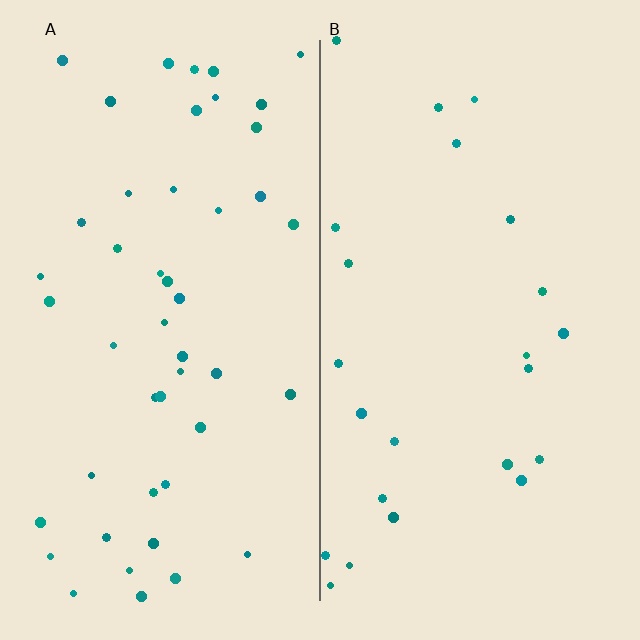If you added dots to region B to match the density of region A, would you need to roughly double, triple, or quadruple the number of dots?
Approximately double.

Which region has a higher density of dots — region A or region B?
A (the left).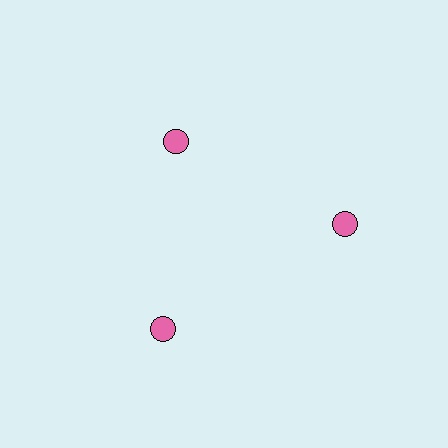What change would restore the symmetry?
The symmetry would be restored by moving it outward, back onto the ring so that all 3 circles sit at equal angles and equal distance from the center.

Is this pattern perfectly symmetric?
No. The 3 pink circles are arranged in a ring, but one element near the 11 o'clock position is pulled inward toward the center, breaking the 3-fold rotational symmetry.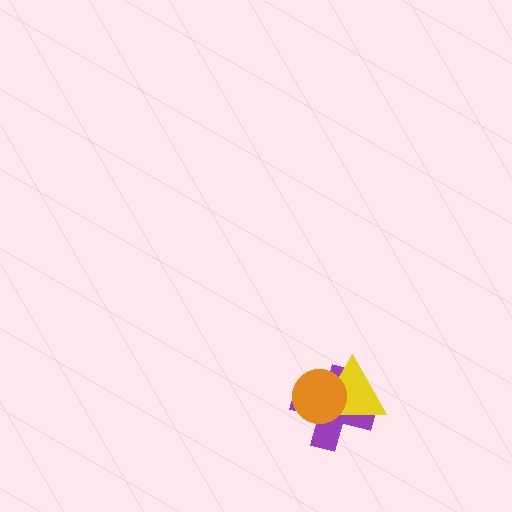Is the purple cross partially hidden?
Yes, it is partially covered by another shape.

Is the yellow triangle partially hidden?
Yes, it is partially covered by another shape.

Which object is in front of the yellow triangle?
The orange circle is in front of the yellow triangle.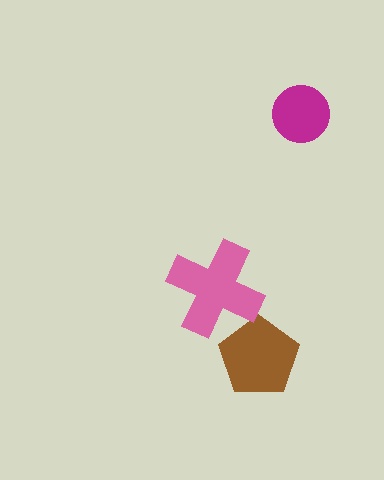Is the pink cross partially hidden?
No, no other shape covers it.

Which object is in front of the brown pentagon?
The pink cross is in front of the brown pentagon.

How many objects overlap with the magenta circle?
0 objects overlap with the magenta circle.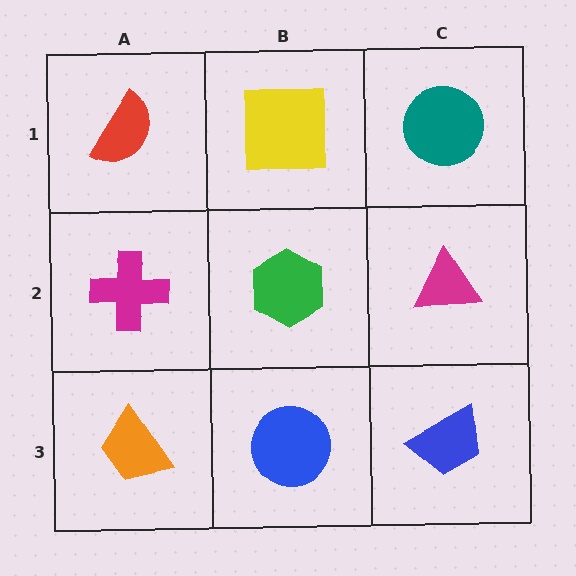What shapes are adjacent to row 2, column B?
A yellow square (row 1, column B), a blue circle (row 3, column B), a magenta cross (row 2, column A), a magenta triangle (row 2, column C).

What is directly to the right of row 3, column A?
A blue circle.